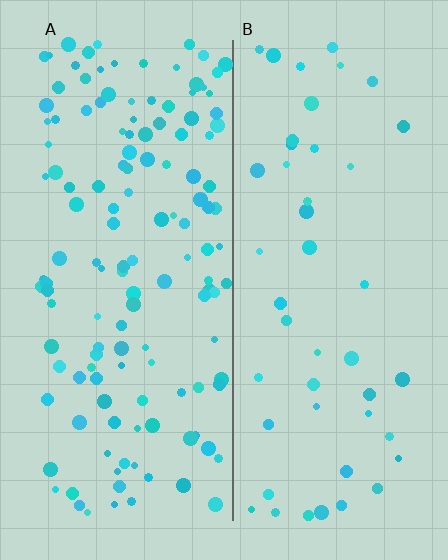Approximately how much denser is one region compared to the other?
Approximately 2.9× — region A over region B.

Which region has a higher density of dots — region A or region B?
A (the left).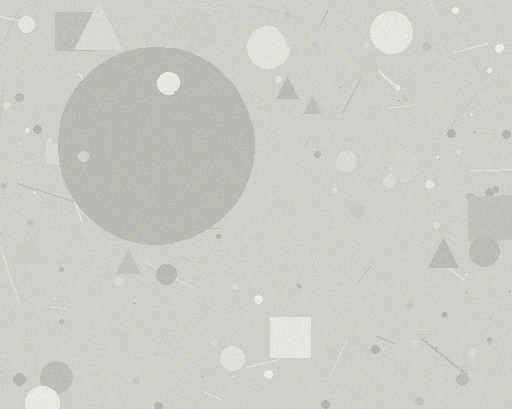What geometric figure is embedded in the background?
A circle is embedded in the background.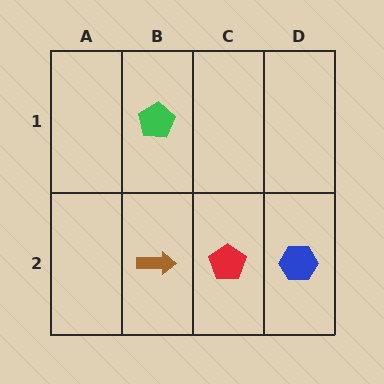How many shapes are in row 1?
1 shape.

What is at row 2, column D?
A blue hexagon.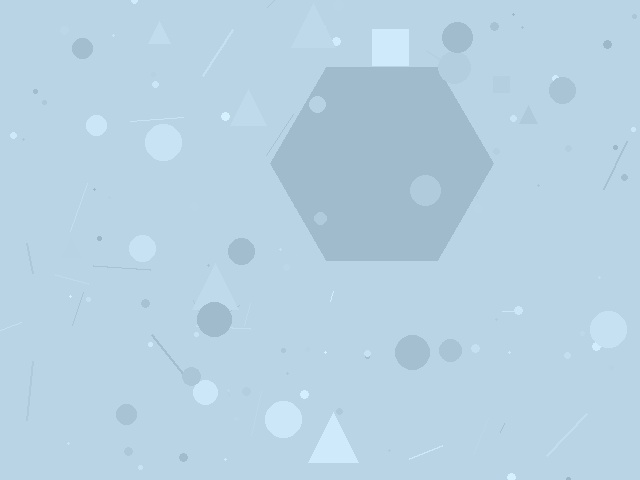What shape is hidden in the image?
A hexagon is hidden in the image.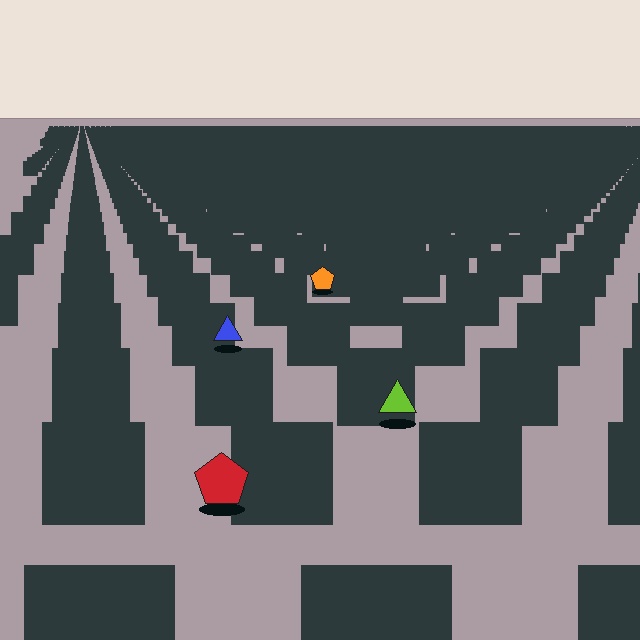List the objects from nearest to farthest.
From nearest to farthest: the red pentagon, the lime triangle, the blue triangle, the orange pentagon.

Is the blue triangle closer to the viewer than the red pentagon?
No. The red pentagon is closer — you can tell from the texture gradient: the ground texture is coarser near it.